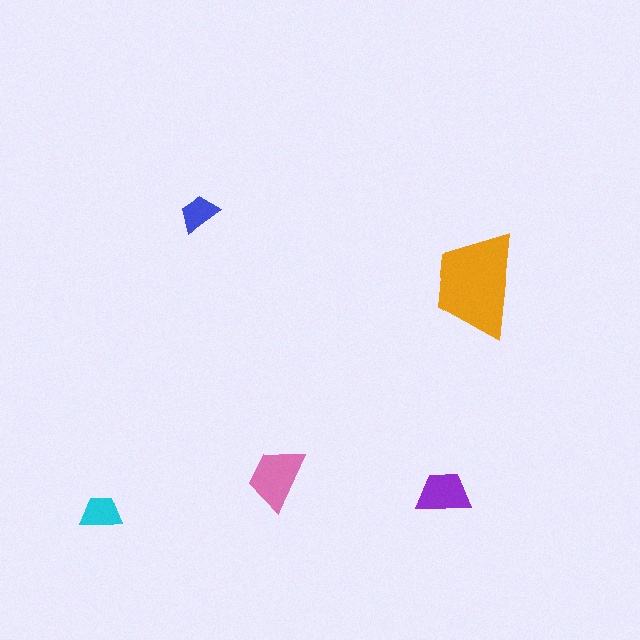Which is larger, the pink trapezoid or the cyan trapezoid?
The pink one.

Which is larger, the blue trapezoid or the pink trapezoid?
The pink one.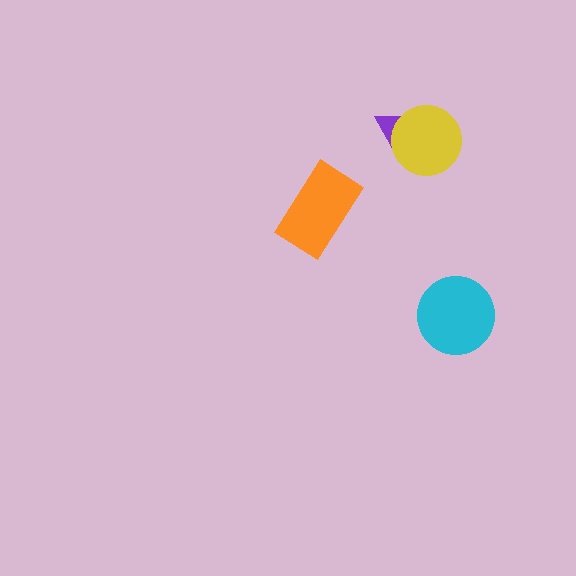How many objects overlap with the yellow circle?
1 object overlaps with the yellow circle.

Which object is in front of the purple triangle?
The yellow circle is in front of the purple triangle.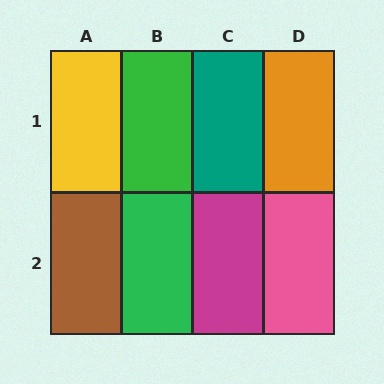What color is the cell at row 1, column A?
Yellow.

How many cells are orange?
1 cell is orange.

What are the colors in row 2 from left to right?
Brown, green, magenta, pink.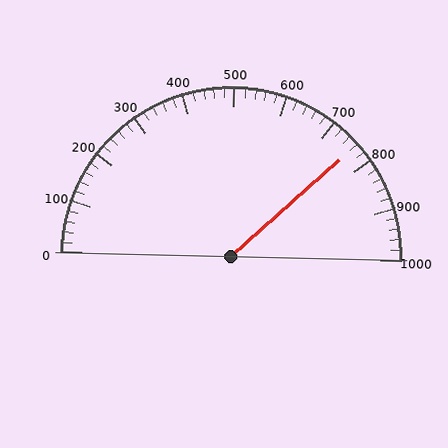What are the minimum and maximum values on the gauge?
The gauge ranges from 0 to 1000.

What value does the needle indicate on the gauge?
The needle indicates approximately 760.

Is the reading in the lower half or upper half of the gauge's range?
The reading is in the upper half of the range (0 to 1000).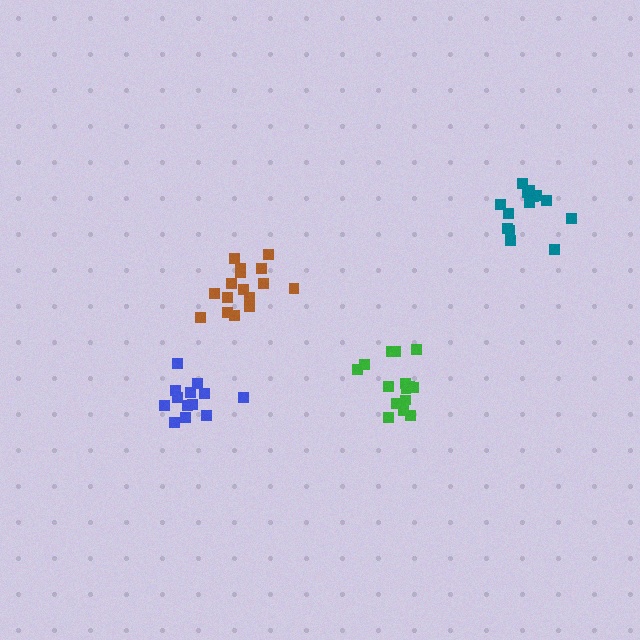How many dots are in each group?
Group 1: 16 dots, Group 2: 14 dots, Group 3: 14 dots, Group 4: 16 dots (60 total).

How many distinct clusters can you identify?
There are 4 distinct clusters.